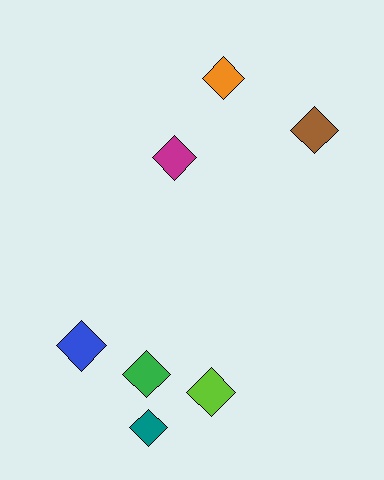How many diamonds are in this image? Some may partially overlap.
There are 7 diamonds.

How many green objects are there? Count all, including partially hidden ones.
There is 1 green object.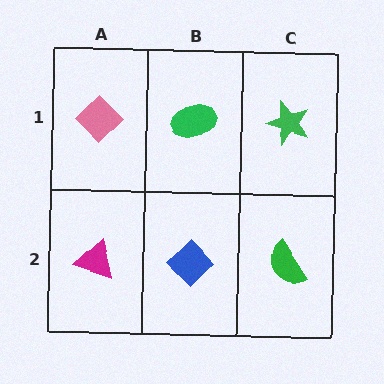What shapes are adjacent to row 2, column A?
A pink diamond (row 1, column A), a blue diamond (row 2, column B).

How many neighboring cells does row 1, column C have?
2.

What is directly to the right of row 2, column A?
A blue diamond.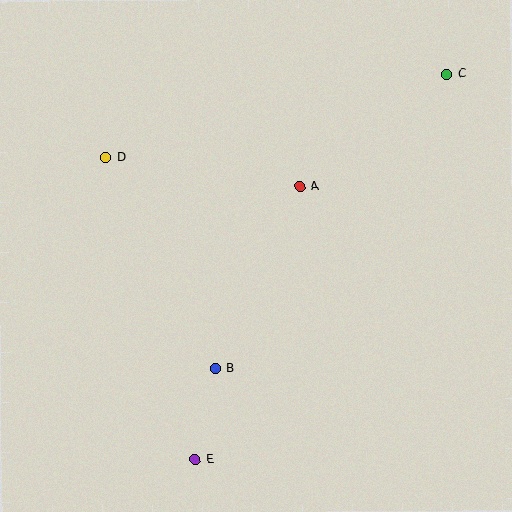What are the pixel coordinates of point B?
Point B is at (215, 369).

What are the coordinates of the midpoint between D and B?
The midpoint between D and B is at (161, 263).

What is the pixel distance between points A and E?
The distance between A and E is 293 pixels.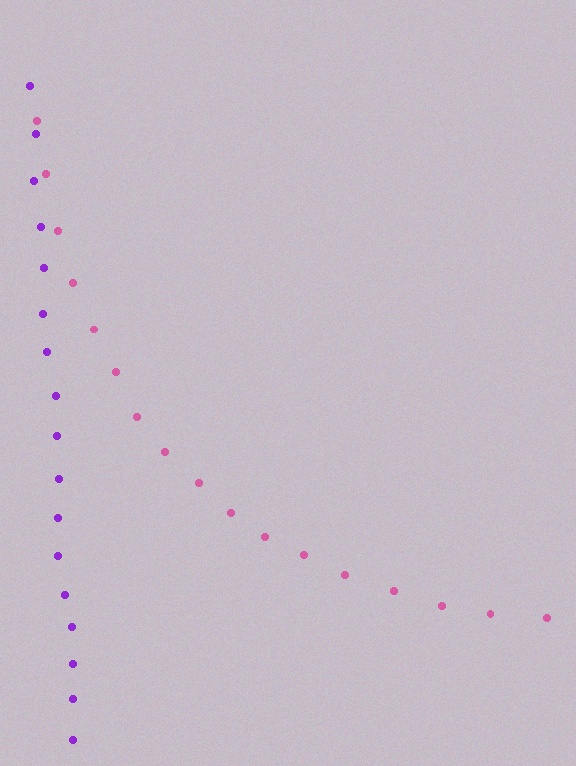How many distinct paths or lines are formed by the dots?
There are 2 distinct paths.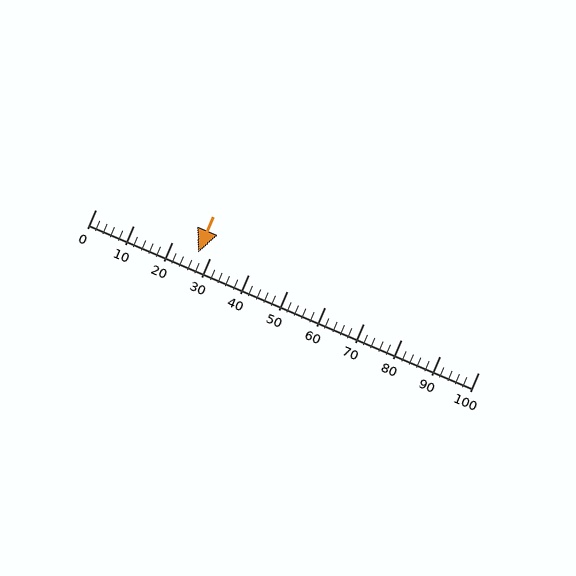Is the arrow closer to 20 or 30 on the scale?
The arrow is closer to 30.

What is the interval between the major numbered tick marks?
The major tick marks are spaced 10 units apart.